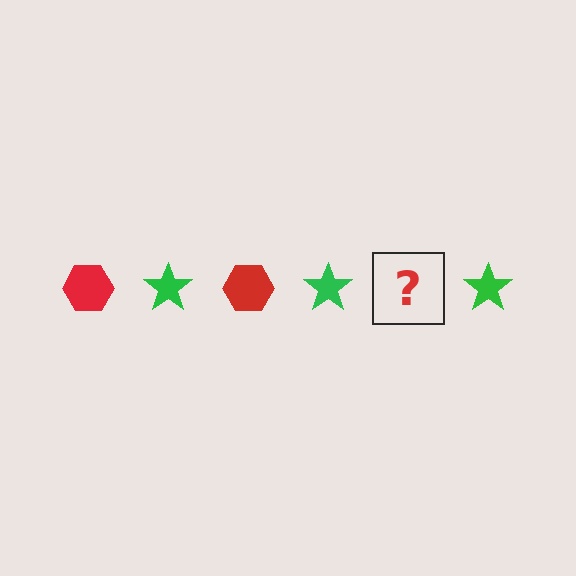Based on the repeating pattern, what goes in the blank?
The blank should be a red hexagon.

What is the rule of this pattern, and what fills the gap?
The rule is that the pattern alternates between red hexagon and green star. The gap should be filled with a red hexagon.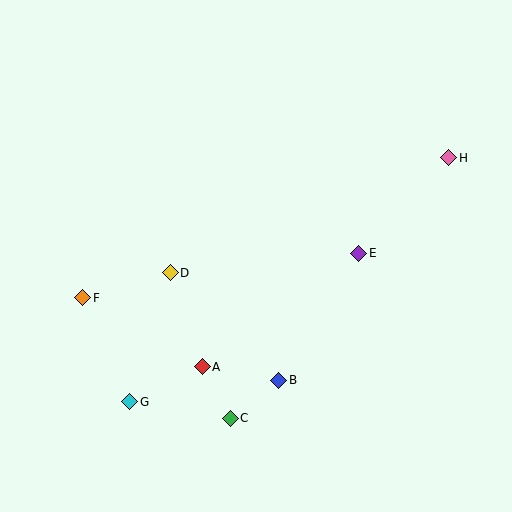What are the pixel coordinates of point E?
Point E is at (359, 253).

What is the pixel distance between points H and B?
The distance between H and B is 280 pixels.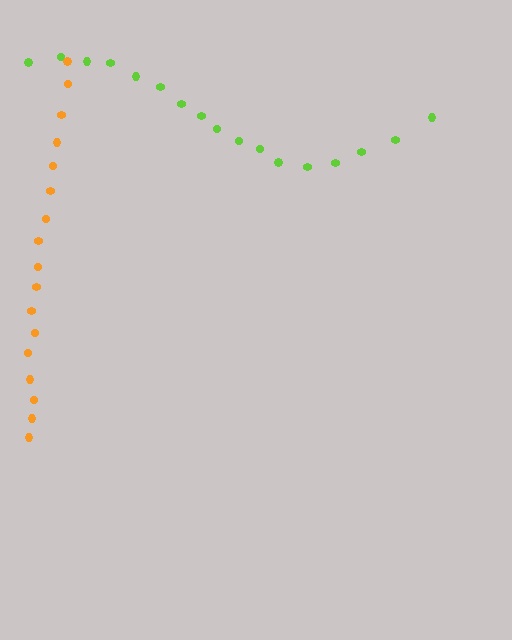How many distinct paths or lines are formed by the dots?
There are 2 distinct paths.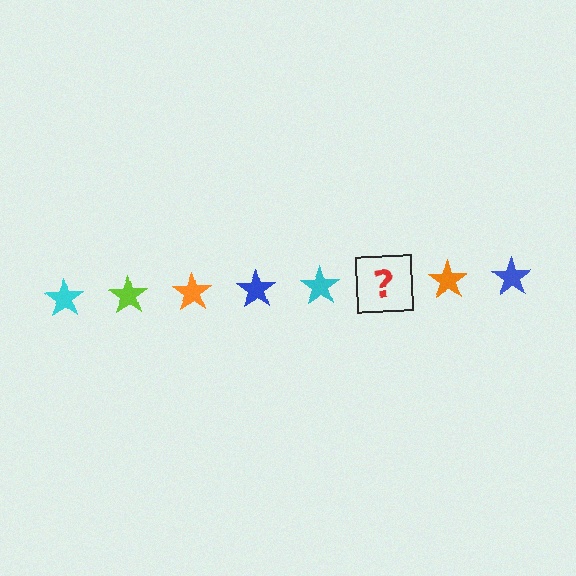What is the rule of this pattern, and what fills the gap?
The rule is that the pattern cycles through cyan, lime, orange, blue stars. The gap should be filled with a lime star.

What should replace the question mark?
The question mark should be replaced with a lime star.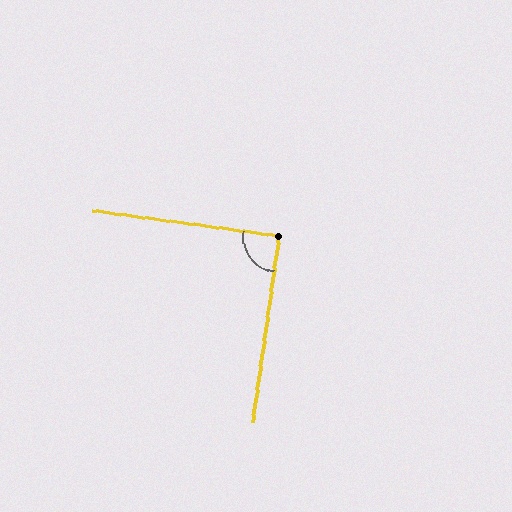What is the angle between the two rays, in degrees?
Approximately 90 degrees.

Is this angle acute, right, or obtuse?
It is approximately a right angle.